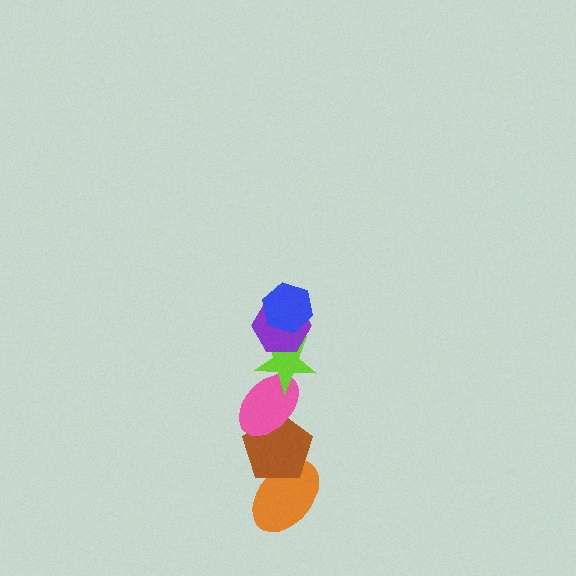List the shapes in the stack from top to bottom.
From top to bottom: the blue hexagon, the purple hexagon, the lime star, the pink ellipse, the brown pentagon, the orange ellipse.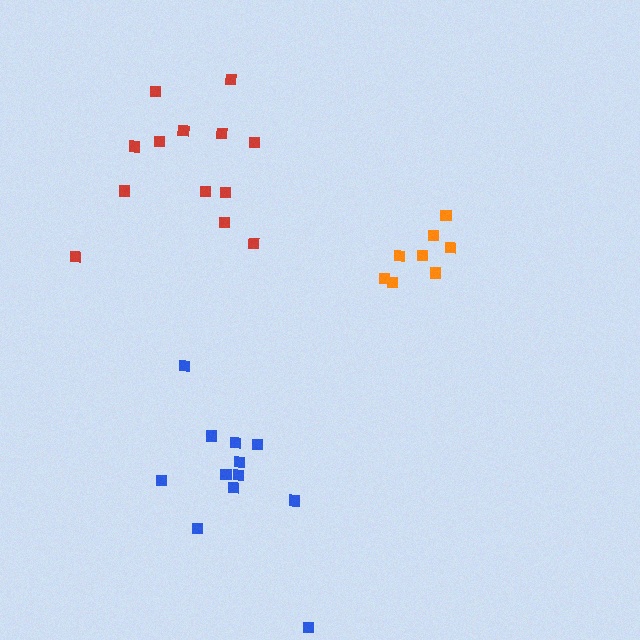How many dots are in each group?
Group 1: 12 dots, Group 2: 8 dots, Group 3: 13 dots (33 total).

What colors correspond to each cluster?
The clusters are colored: blue, orange, red.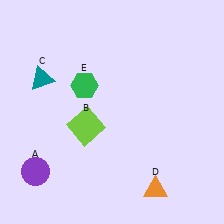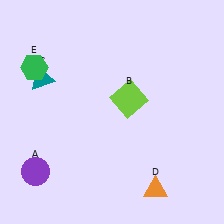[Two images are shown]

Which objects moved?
The objects that moved are: the lime square (B), the green hexagon (E).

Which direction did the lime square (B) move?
The lime square (B) moved right.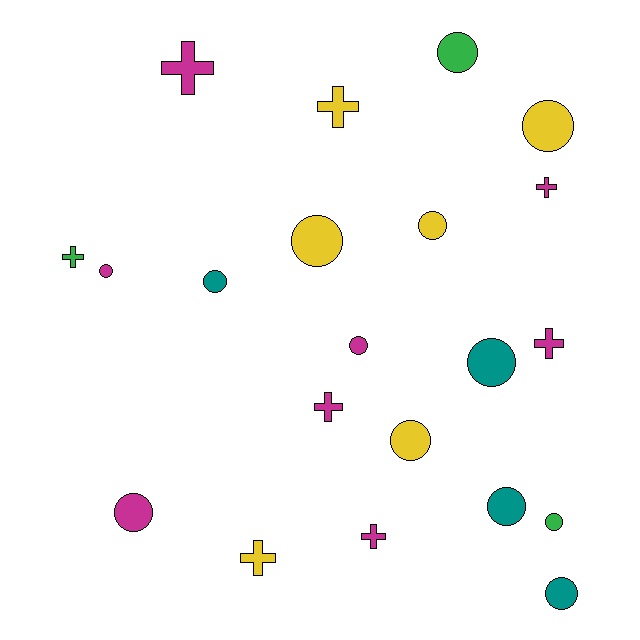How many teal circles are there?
There are 4 teal circles.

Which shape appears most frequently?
Circle, with 13 objects.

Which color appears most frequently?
Magenta, with 8 objects.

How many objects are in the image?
There are 21 objects.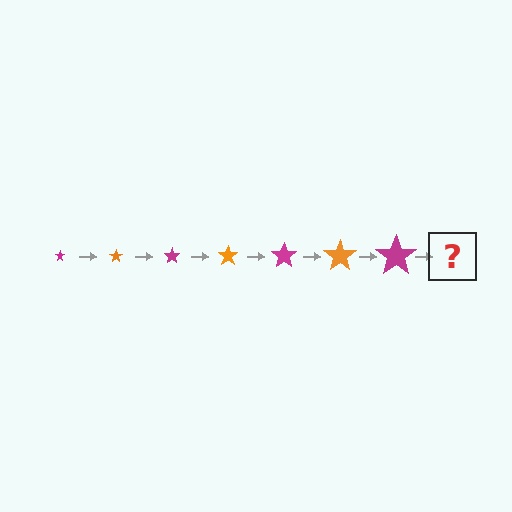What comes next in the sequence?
The next element should be an orange star, larger than the previous one.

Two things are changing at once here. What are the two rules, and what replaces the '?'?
The two rules are that the star grows larger each step and the color cycles through magenta and orange. The '?' should be an orange star, larger than the previous one.